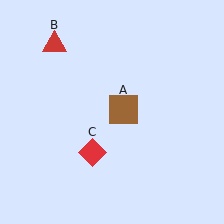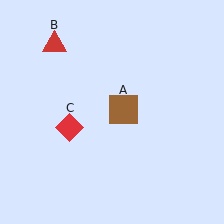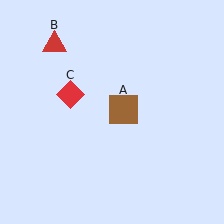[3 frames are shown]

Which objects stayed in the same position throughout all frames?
Brown square (object A) and red triangle (object B) remained stationary.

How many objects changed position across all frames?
1 object changed position: red diamond (object C).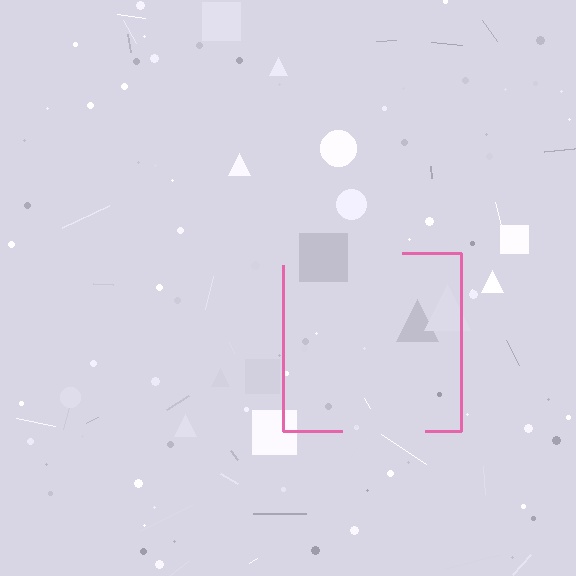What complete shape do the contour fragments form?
The contour fragments form a square.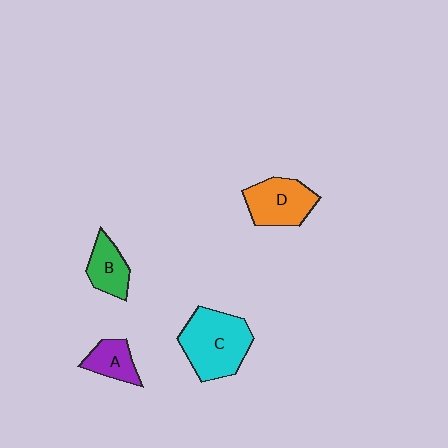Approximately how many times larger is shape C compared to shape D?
Approximately 1.4 times.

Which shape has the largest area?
Shape C (cyan).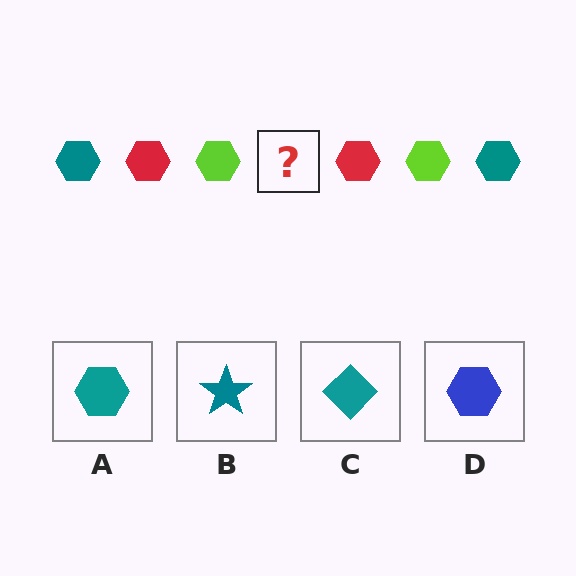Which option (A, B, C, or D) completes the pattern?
A.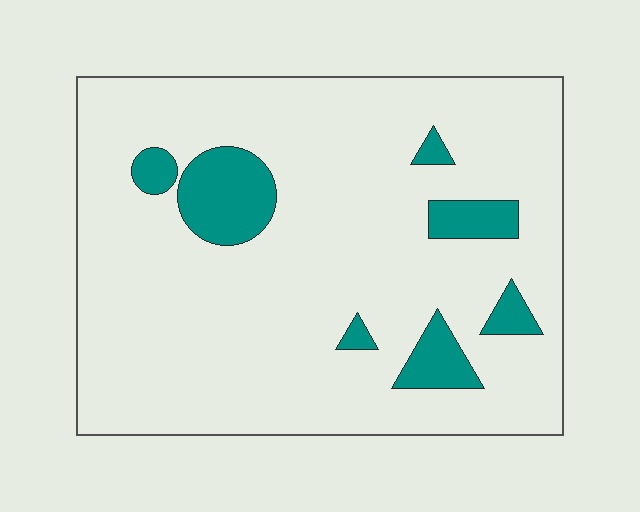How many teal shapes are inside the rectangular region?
7.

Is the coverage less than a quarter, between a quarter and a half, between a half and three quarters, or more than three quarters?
Less than a quarter.